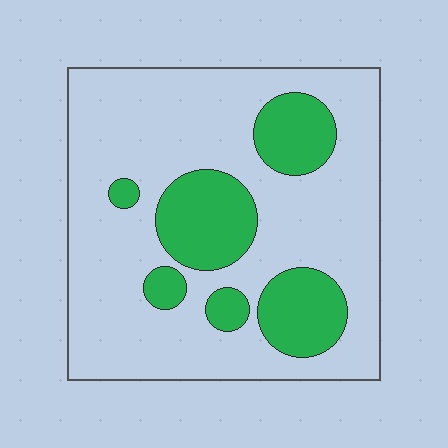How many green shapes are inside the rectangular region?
6.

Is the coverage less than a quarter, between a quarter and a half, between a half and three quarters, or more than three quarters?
Less than a quarter.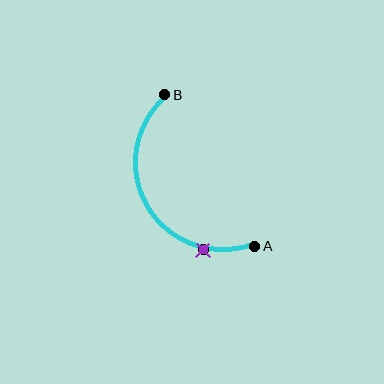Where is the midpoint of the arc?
The arc midpoint is the point on the curve farthest from the straight line joining A and B. It sits to the left of that line.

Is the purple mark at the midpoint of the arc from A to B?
No. The purple mark lies on the arc but is closer to endpoint A. The arc midpoint would be at the point on the curve equidistant along the arc from both A and B.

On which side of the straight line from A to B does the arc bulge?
The arc bulges to the left of the straight line connecting A and B.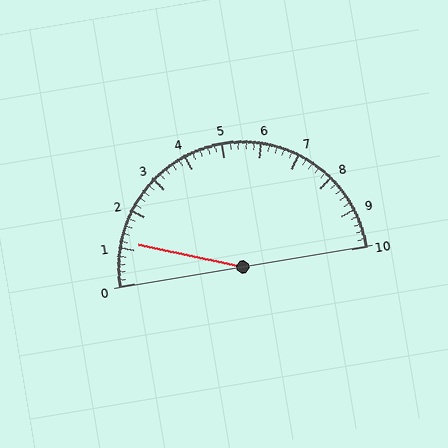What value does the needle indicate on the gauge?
The needle indicates approximately 1.2.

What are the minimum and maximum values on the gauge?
The gauge ranges from 0 to 10.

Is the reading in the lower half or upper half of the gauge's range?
The reading is in the lower half of the range (0 to 10).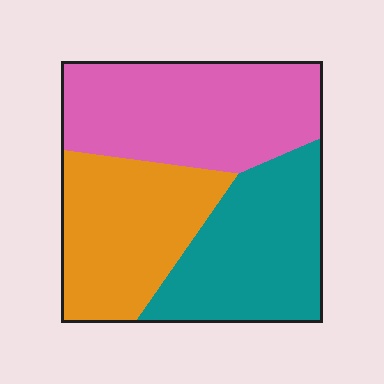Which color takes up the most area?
Pink, at roughly 40%.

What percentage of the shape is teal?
Teal takes up about one third (1/3) of the shape.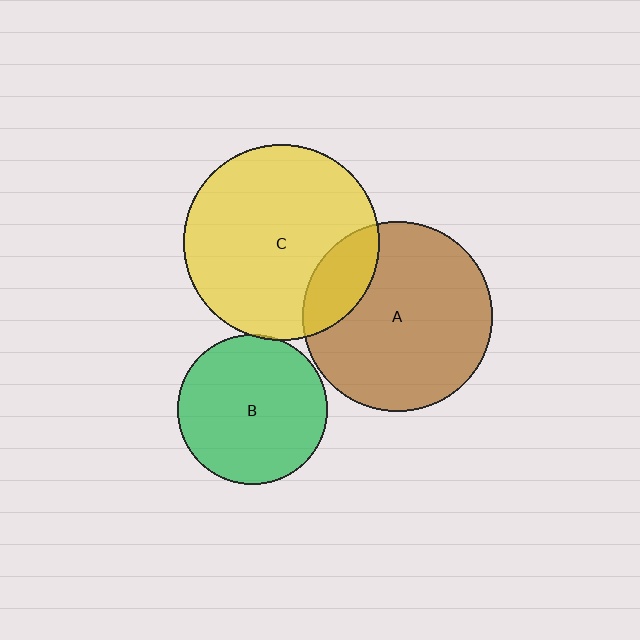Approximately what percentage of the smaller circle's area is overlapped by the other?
Approximately 20%.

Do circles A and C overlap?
Yes.